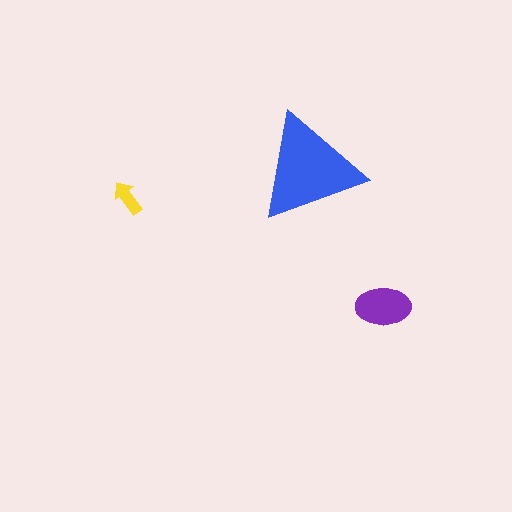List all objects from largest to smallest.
The blue triangle, the purple ellipse, the yellow arrow.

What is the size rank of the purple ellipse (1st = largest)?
2nd.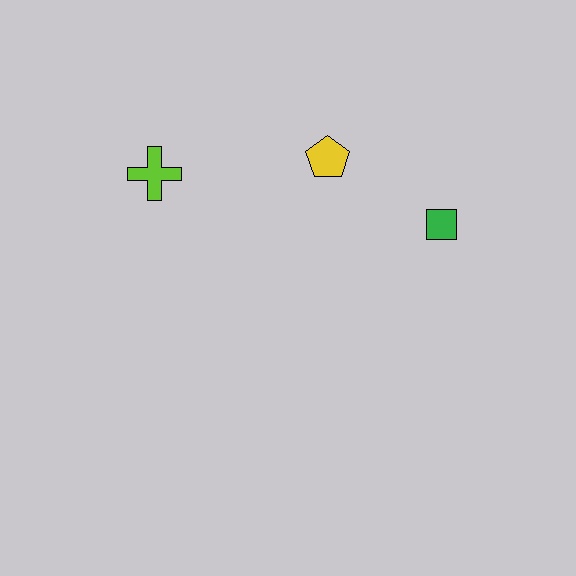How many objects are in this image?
There are 3 objects.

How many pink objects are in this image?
There are no pink objects.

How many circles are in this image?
There are no circles.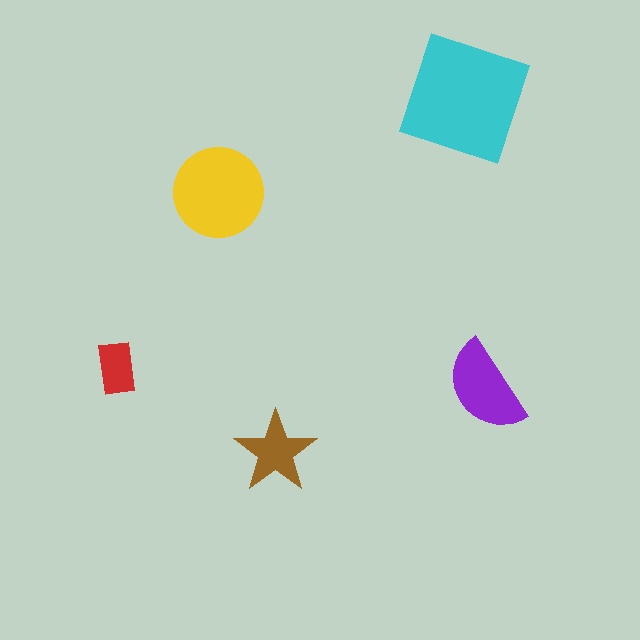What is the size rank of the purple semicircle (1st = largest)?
3rd.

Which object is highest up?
The cyan square is topmost.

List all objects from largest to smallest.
The cyan square, the yellow circle, the purple semicircle, the brown star, the red rectangle.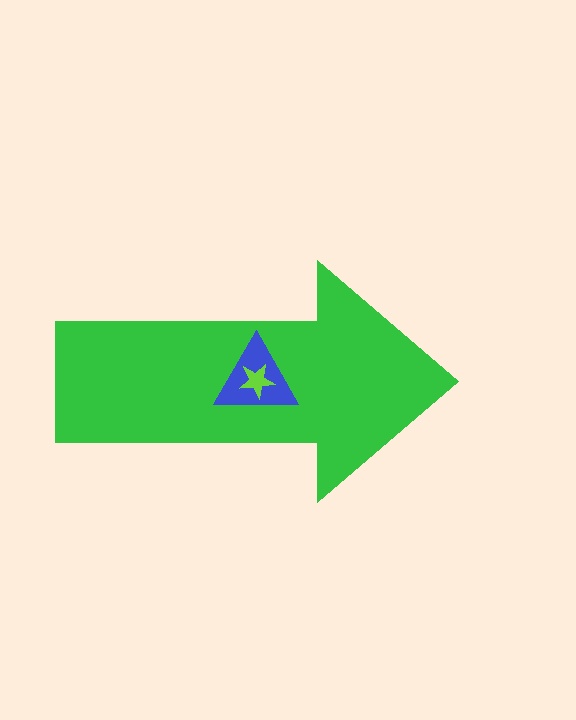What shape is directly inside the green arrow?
The blue triangle.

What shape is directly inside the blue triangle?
The lime star.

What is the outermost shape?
The green arrow.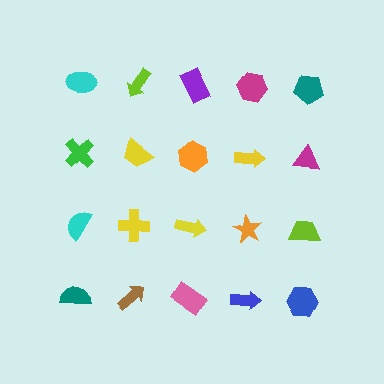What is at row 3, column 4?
An orange star.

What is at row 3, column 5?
A lime trapezoid.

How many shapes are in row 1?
5 shapes.